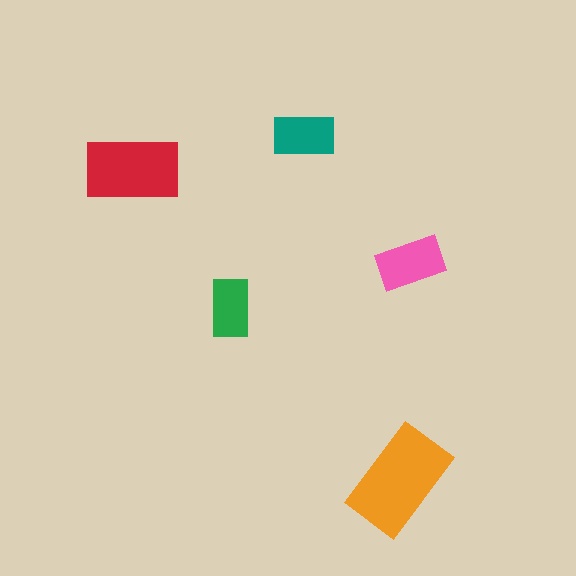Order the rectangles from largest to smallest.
the orange one, the red one, the pink one, the teal one, the green one.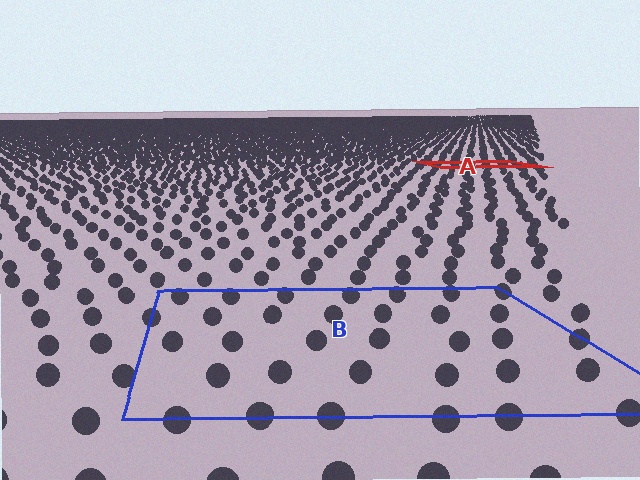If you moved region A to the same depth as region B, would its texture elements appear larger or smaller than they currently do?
They would appear larger. At a closer depth, the same texture elements are projected at a bigger on-screen size.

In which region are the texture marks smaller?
The texture marks are smaller in region A, because it is farther away.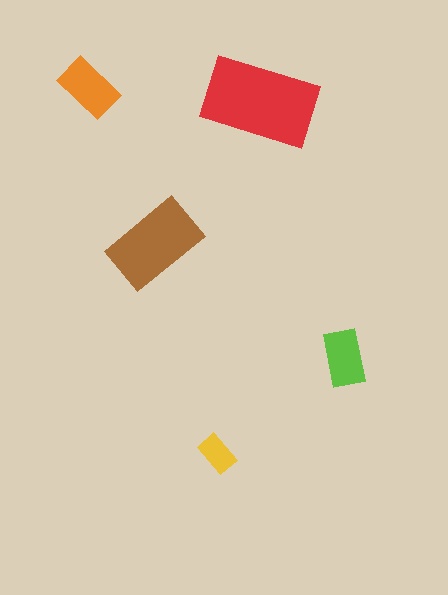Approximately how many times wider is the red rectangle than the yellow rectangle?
About 3 times wider.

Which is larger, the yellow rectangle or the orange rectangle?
The orange one.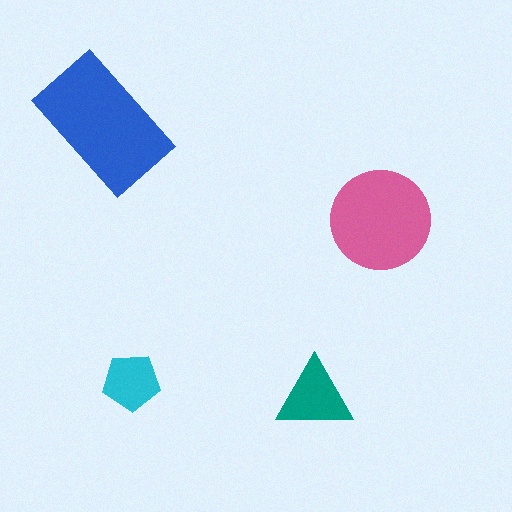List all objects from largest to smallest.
The blue rectangle, the pink circle, the teal triangle, the cyan pentagon.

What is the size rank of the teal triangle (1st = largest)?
3rd.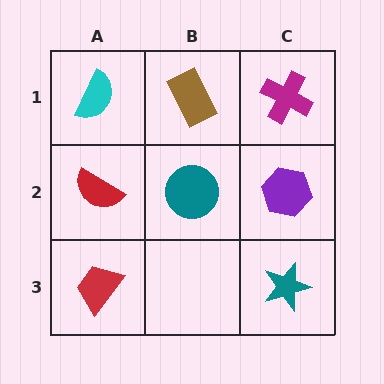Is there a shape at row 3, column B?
No, that cell is empty.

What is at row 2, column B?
A teal circle.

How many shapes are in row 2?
3 shapes.